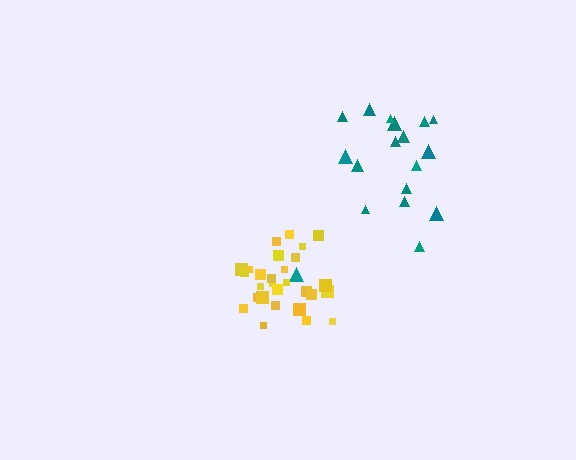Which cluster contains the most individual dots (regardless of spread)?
Yellow (28).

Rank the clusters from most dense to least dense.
yellow, teal.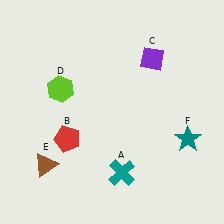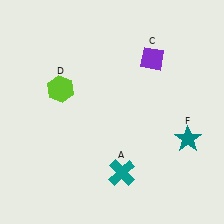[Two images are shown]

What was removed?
The brown triangle (E), the red pentagon (B) were removed in Image 2.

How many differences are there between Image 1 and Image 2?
There are 2 differences between the two images.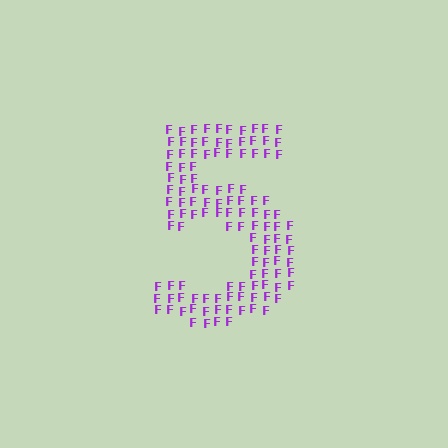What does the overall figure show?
The overall figure shows the digit 5.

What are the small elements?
The small elements are letter F's.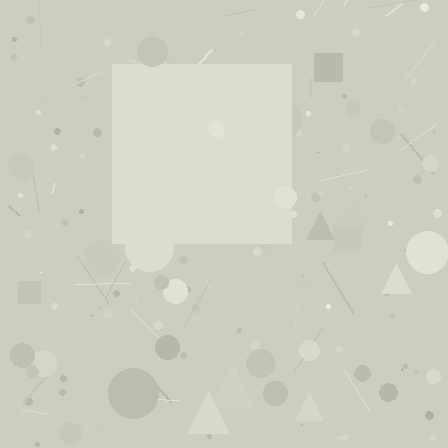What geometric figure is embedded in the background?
A square is embedded in the background.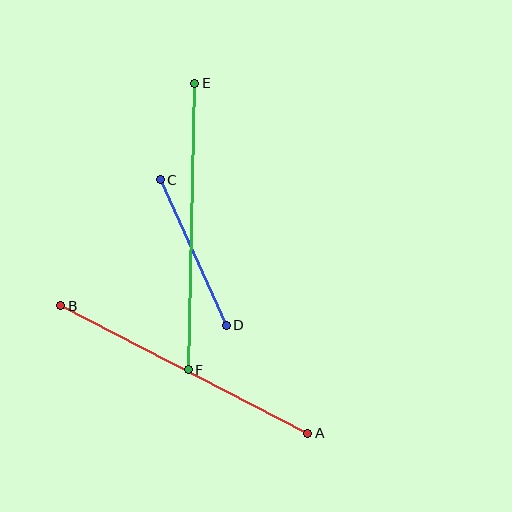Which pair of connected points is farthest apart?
Points E and F are farthest apart.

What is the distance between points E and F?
The distance is approximately 287 pixels.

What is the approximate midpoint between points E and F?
The midpoint is at approximately (191, 226) pixels.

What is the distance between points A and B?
The distance is approximately 278 pixels.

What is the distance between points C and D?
The distance is approximately 160 pixels.